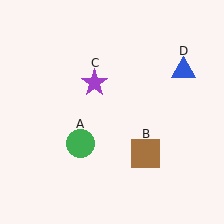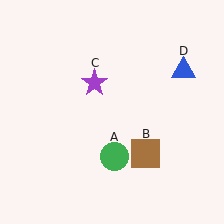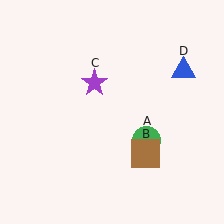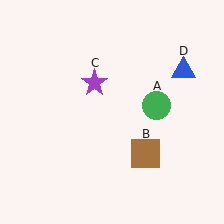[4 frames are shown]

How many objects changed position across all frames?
1 object changed position: green circle (object A).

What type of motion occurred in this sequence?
The green circle (object A) rotated counterclockwise around the center of the scene.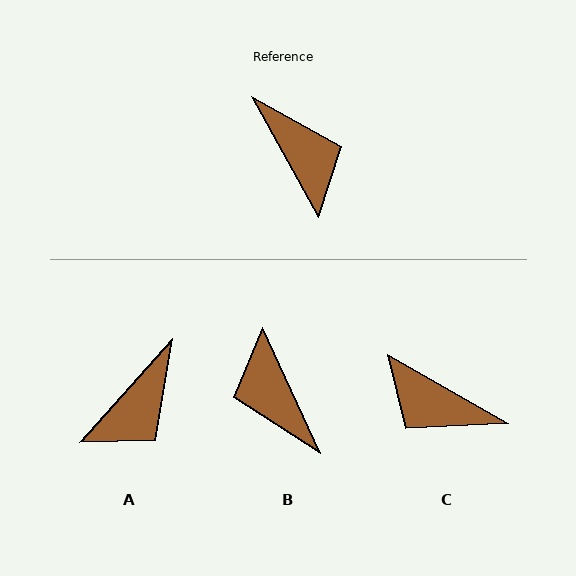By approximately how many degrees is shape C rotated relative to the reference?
Approximately 149 degrees clockwise.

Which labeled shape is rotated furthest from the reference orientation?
B, about 176 degrees away.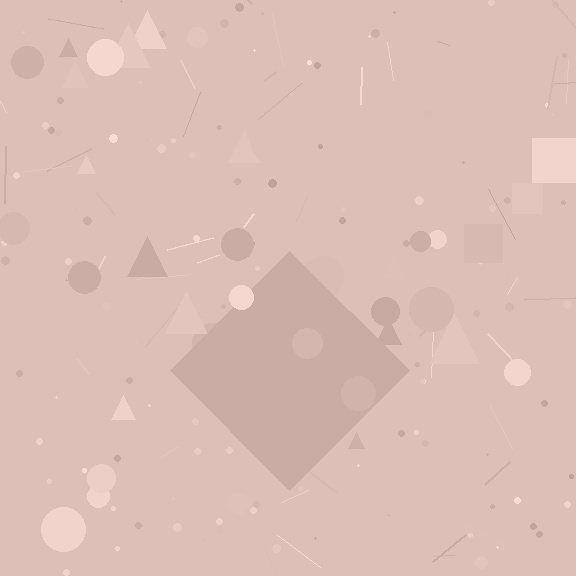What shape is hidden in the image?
A diamond is hidden in the image.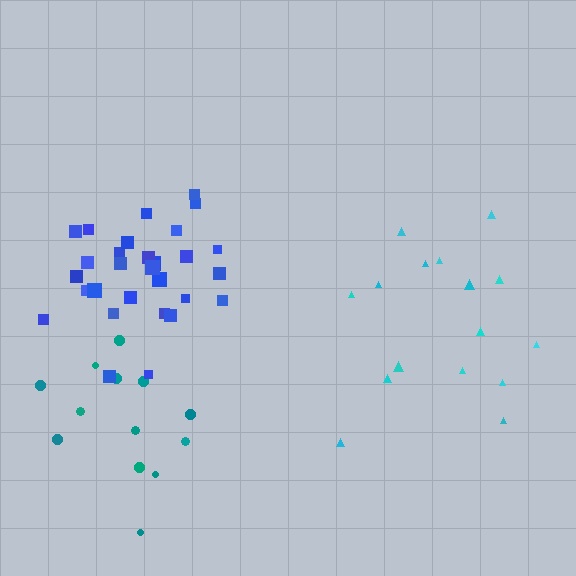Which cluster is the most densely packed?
Blue.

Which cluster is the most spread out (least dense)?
Teal.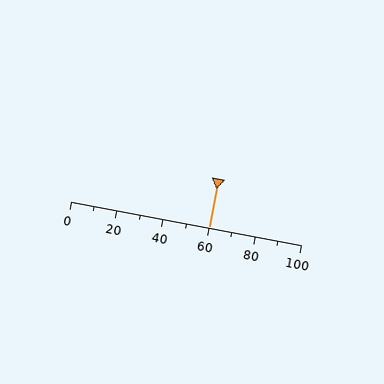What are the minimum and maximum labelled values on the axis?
The axis runs from 0 to 100.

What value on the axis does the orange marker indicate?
The marker indicates approximately 60.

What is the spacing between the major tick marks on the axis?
The major ticks are spaced 20 apart.